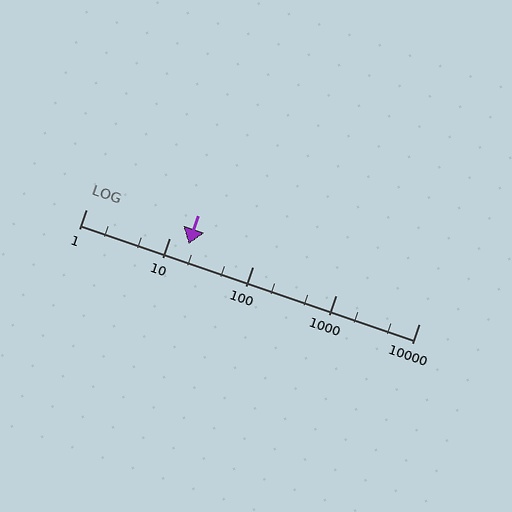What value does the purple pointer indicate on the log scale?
The pointer indicates approximately 17.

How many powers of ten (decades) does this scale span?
The scale spans 4 decades, from 1 to 10000.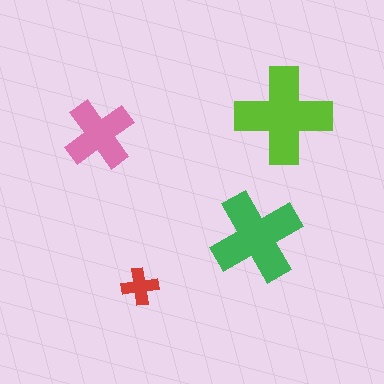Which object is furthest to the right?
The lime cross is rightmost.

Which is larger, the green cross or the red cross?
The green one.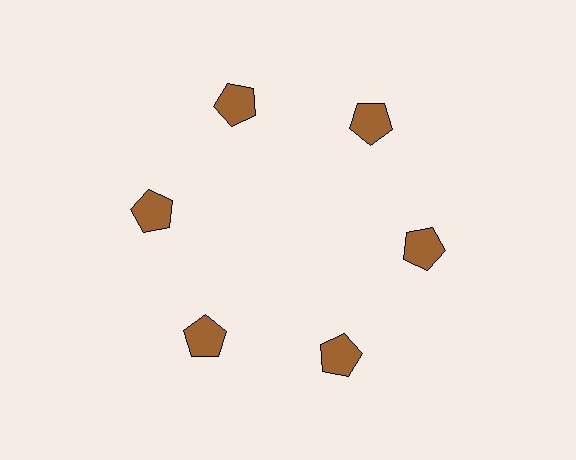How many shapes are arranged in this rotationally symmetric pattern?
There are 6 shapes, arranged in 6 groups of 1.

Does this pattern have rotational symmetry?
Yes, this pattern has 6-fold rotational symmetry. It looks the same after rotating 60 degrees around the center.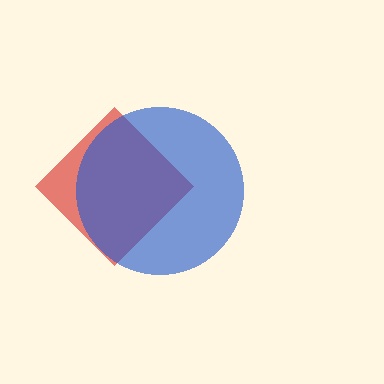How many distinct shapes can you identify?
There are 2 distinct shapes: a red diamond, a blue circle.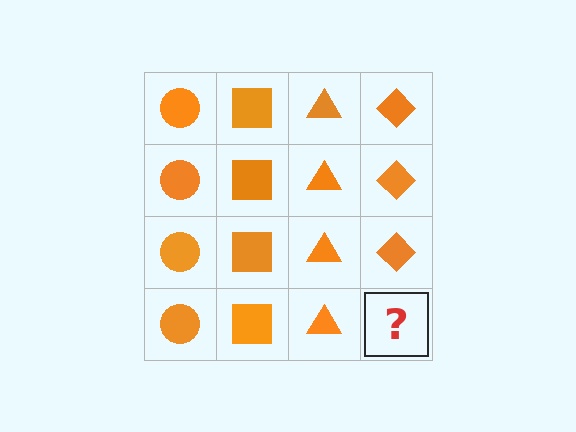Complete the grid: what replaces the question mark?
The question mark should be replaced with an orange diamond.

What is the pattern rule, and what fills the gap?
The rule is that each column has a consistent shape. The gap should be filled with an orange diamond.